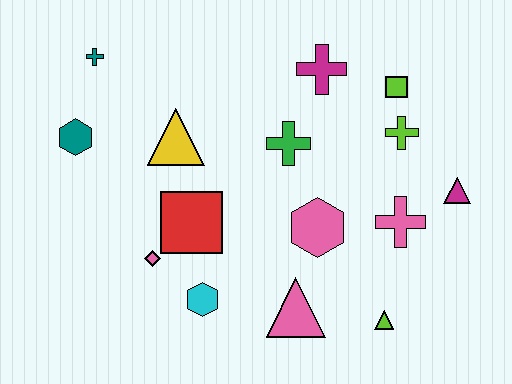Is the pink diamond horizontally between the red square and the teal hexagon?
Yes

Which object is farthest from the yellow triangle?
The magenta triangle is farthest from the yellow triangle.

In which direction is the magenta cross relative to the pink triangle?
The magenta cross is above the pink triangle.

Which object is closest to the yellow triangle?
The red square is closest to the yellow triangle.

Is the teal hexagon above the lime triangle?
Yes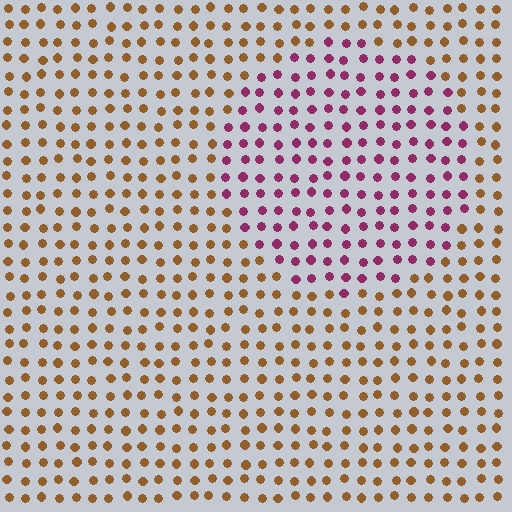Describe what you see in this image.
The image is filled with small brown elements in a uniform arrangement. A circle-shaped region is visible where the elements are tinted to a slightly different hue, forming a subtle color boundary.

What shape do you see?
I see a circle.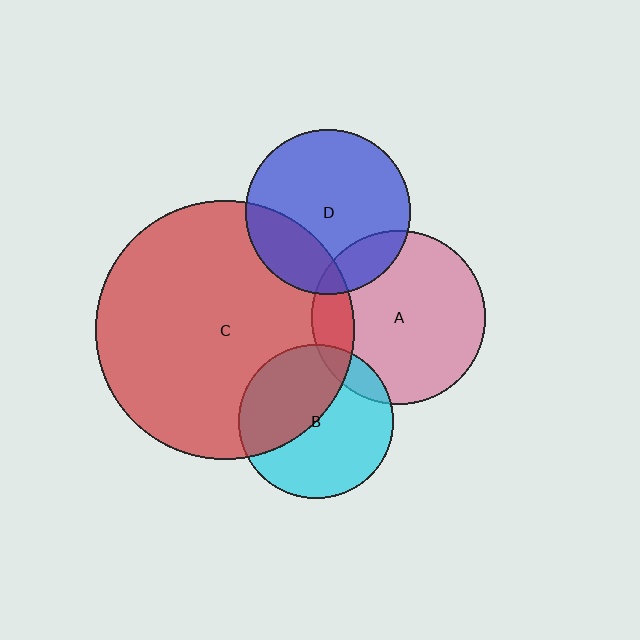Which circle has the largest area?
Circle C (red).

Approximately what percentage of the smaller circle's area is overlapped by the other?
Approximately 45%.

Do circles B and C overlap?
Yes.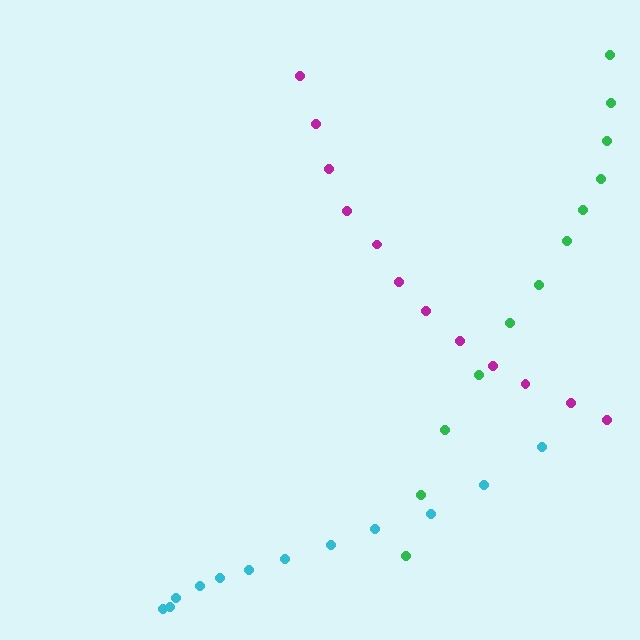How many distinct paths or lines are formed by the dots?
There are 3 distinct paths.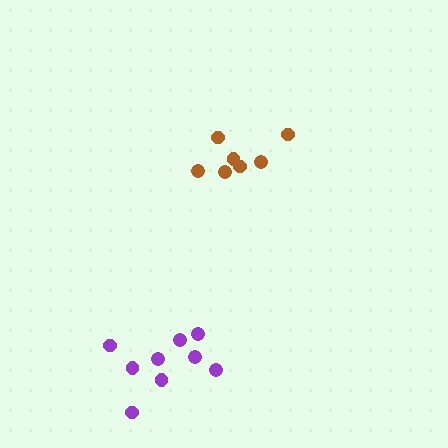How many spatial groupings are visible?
There are 2 spatial groupings.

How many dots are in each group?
Group 1: 9 dots, Group 2: 7 dots (16 total).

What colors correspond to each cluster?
The clusters are colored: purple, brown.